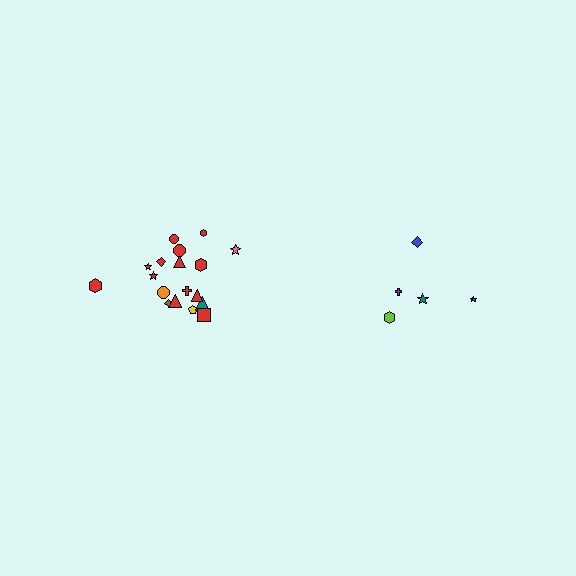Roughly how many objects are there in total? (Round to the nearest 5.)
Roughly 25 objects in total.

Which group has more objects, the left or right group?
The left group.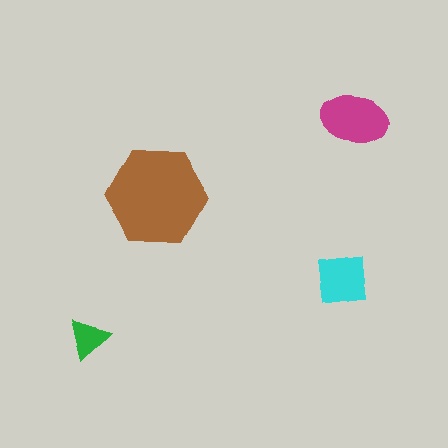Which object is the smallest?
The green triangle.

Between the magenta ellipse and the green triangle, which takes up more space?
The magenta ellipse.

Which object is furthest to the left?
The green triangle is leftmost.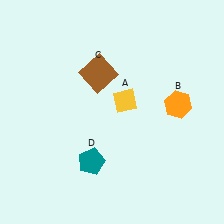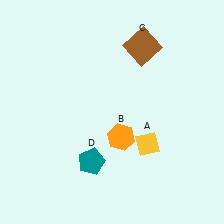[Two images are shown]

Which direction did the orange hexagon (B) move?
The orange hexagon (B) moved left.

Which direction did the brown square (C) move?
The brown square (C) moved right.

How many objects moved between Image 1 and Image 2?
3 objects moved between the two images.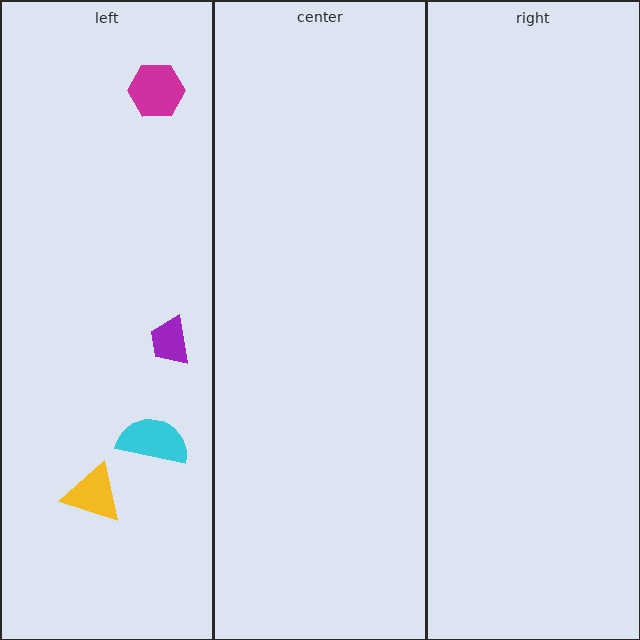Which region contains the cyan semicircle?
The left region.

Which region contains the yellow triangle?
The left region.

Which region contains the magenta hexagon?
The left region.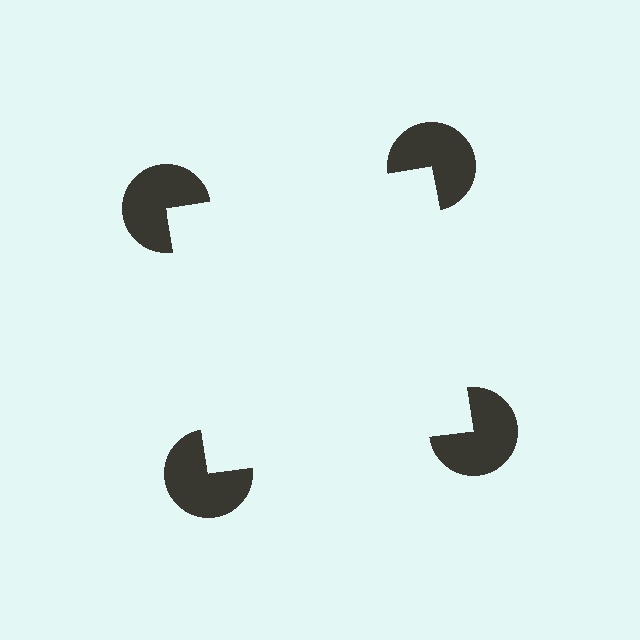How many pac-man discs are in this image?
There are 4 — one at each vertex of the illusory square.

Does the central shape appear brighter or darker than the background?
It typically appears slightly brighter than the background, even though no actual brightness change is drawn.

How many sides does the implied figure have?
4 sides.